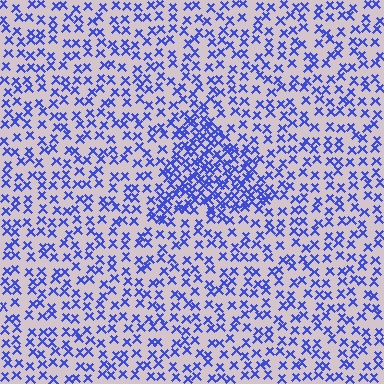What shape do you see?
I see a triangle.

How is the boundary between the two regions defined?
The boundary is defined by a change in element density (approximately 2.1x ratio). All elements are the same color, size, and shape.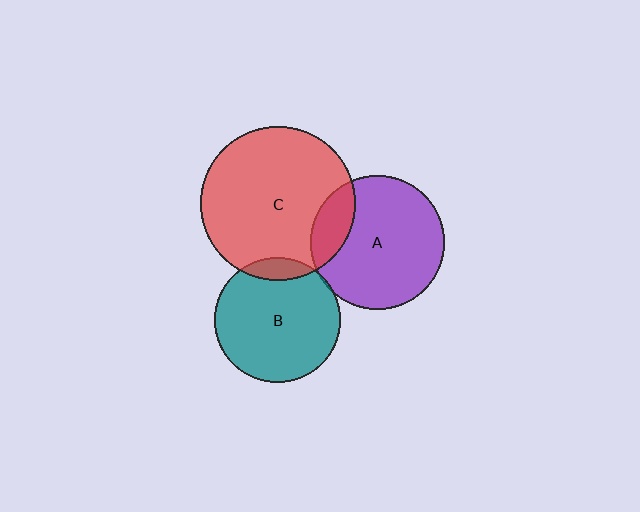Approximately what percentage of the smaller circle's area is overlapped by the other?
Approximately 5%.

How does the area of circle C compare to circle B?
Approximately 1.5 times.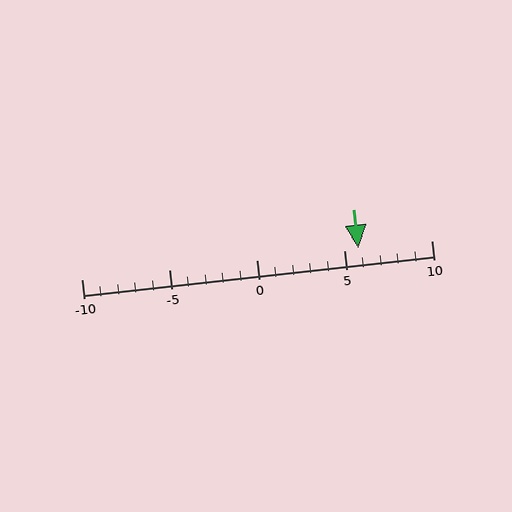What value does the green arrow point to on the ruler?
The green arrow points to approximately 6.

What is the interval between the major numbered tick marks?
The major tick marks are spaced 5 units apart.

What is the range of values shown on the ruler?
The ruler shows values from -10 to 10.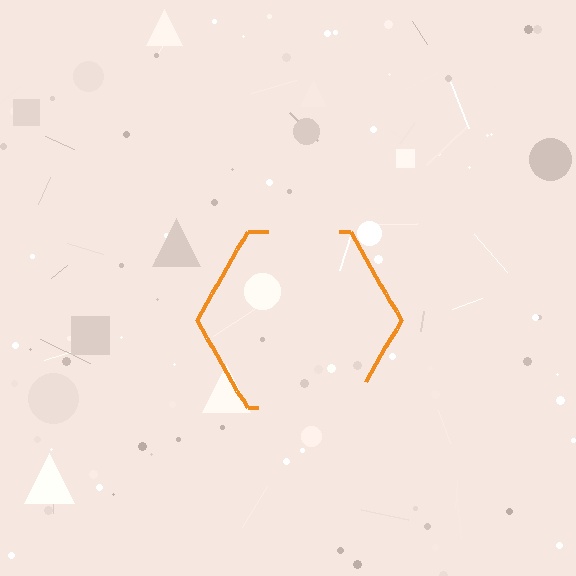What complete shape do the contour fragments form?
The contour fragments form a hexagon.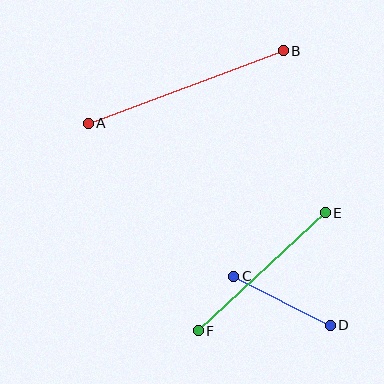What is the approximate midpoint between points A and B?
The midpoint is at approximately (186, 87) pixels.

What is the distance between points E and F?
The distance is approximately 174 pixels.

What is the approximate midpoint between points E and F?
The midpoint is at approximately (262, 272) pixels.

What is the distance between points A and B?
The distance is approximately 208 pixels.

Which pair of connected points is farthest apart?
Points A and B are farthest apart.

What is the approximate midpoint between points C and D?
The midpoint is at approximately (282, 301) pixels.